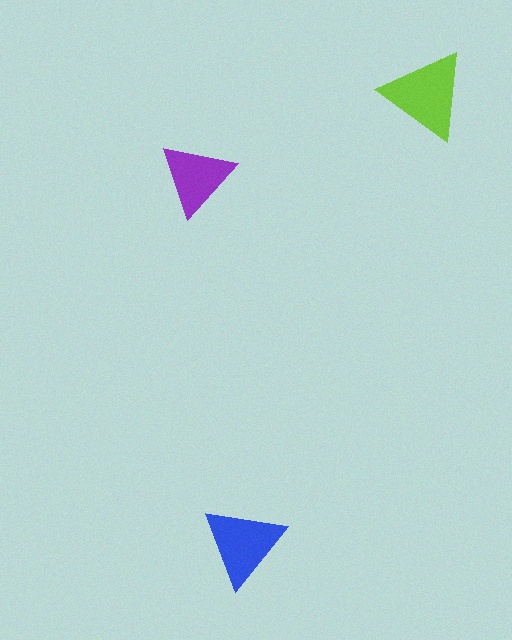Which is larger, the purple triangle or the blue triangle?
The blue one.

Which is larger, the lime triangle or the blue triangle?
The lime one.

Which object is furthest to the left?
The purple triangle is leftmost.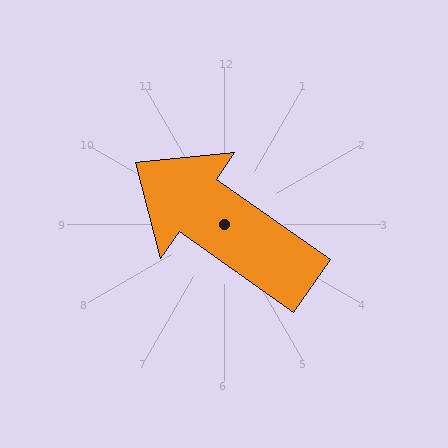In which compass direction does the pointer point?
Northwest.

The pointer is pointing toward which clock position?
Roughly 10 o'clock.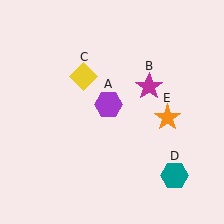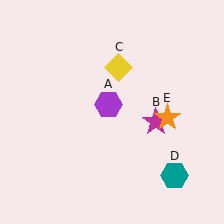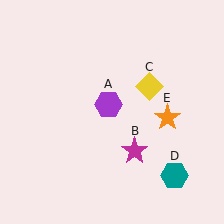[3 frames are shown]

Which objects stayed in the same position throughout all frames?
Purple hexagon (object A) and teal hexagon (object D) and orange star (object E) remained stationary.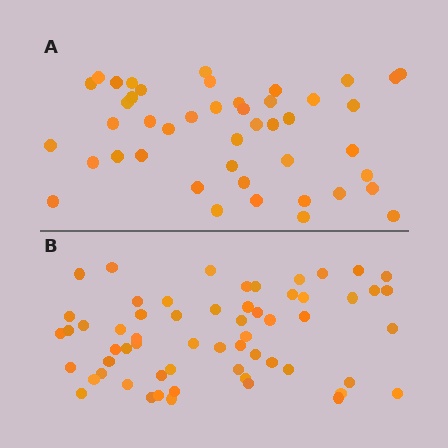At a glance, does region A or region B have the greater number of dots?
Region B (the bottom region) has more dots.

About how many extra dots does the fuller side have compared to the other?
Region B has approximately 15 more dots than region A.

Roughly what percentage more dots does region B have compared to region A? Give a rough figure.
About 35% more.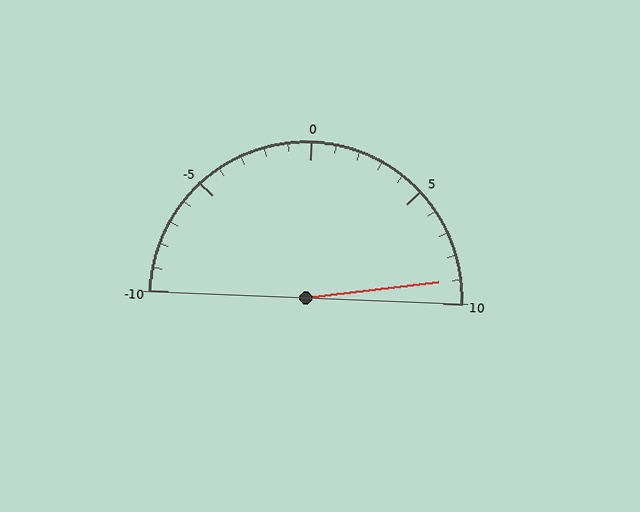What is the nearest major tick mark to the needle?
The nearest major tick mark is 10.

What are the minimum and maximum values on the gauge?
The gauge ranges from -10 to 10.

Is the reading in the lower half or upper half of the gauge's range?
The reading is in the upper half of the range (-10 to 10).